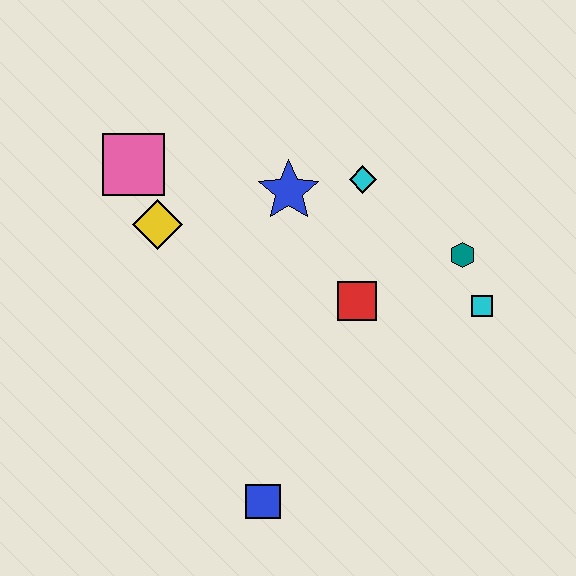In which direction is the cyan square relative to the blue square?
The cyan square is to the right of the blue square.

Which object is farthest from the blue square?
The pink square is farthest from the blue square.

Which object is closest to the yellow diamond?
The pink square is closest to the yellow diamond.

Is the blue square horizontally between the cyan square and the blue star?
No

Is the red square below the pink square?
Yes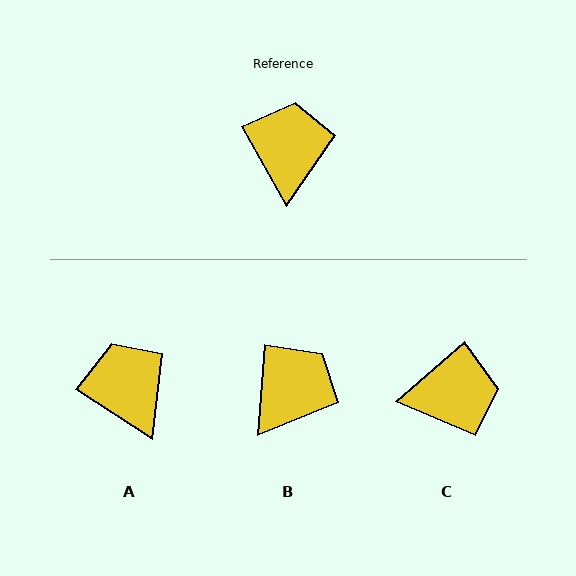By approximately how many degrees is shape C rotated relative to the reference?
Approximately 78 degrees clockwise.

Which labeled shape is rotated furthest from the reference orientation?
C, about 78 degrees away.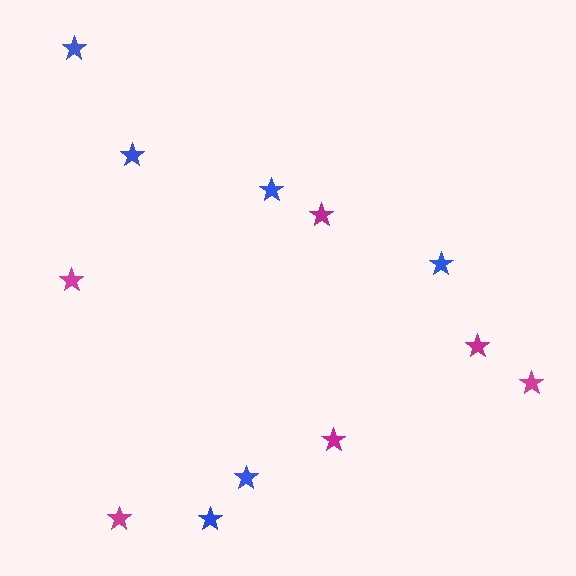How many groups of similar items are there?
There are 2 groups: one group of magenta stars (6) and one group of blue stars (6).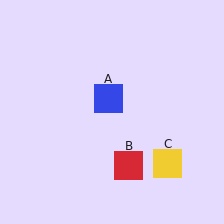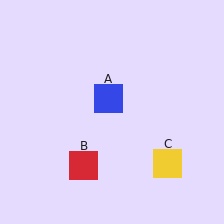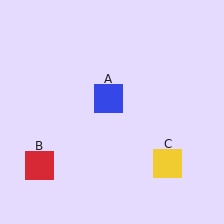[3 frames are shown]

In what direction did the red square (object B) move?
The red square (object B) moved left.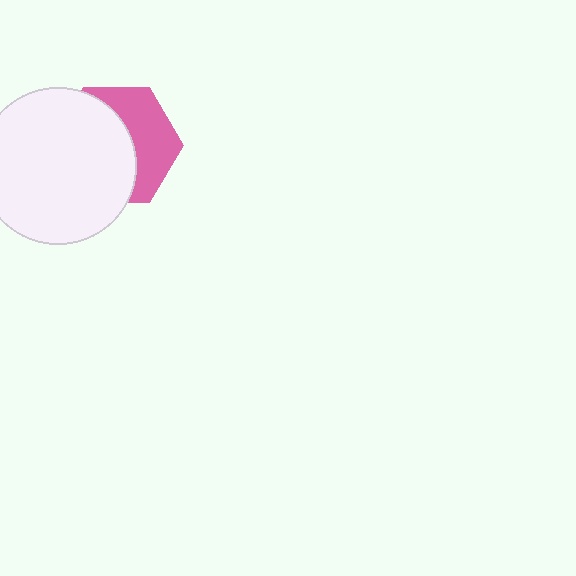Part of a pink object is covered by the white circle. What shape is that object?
It is a hexagon.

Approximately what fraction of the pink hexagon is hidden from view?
Roughly 58% of the pink hexagon is hidden behind the white circle.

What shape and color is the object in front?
The object in front is a white circle.